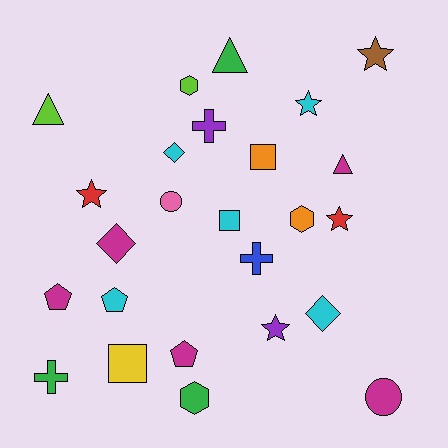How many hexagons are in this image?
There are 3 hexagons.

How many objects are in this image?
There are 25 objects.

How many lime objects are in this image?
There are 2 lime objects.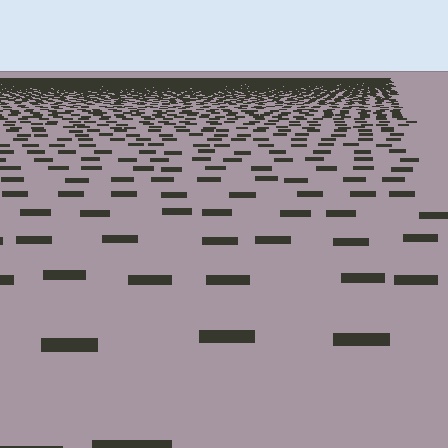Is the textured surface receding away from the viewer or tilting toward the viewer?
The surface is receding away from the viewer. Texture elements get smaller and denser toward the top.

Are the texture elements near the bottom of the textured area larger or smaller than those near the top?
Larger. Near the bottom, elements are closer to the viewer and appear at a bigger on-screen size.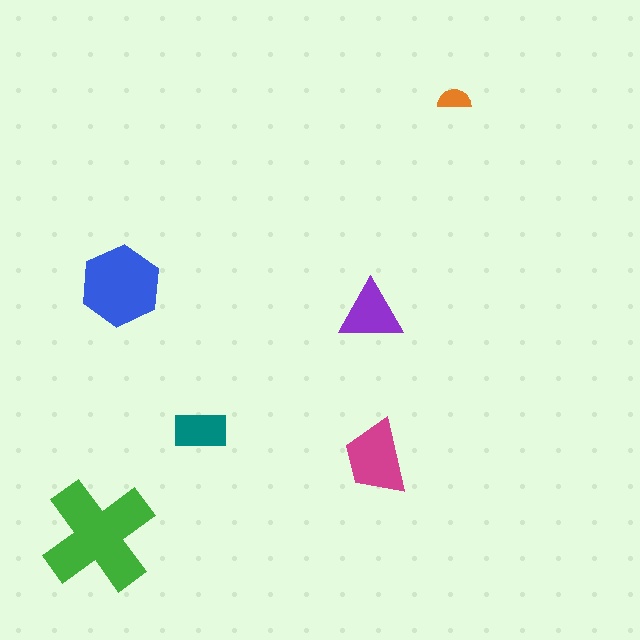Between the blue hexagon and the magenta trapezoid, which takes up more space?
The blue hexagon.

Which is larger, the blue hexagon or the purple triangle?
The blue hexagon.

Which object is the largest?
The green cross.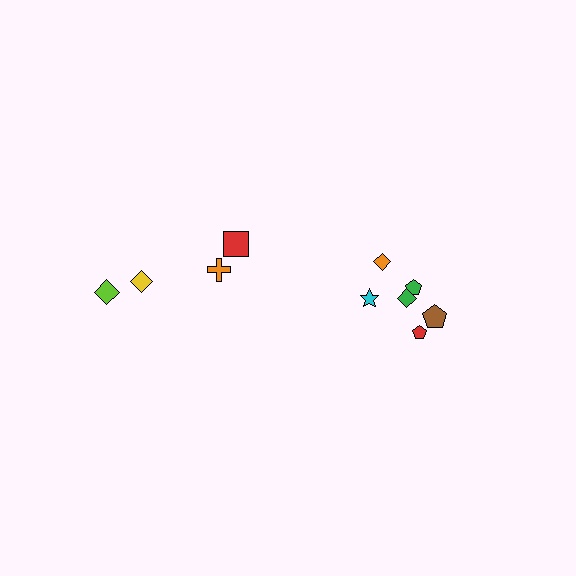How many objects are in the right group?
There are 6 objects.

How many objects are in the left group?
There are 4 objects.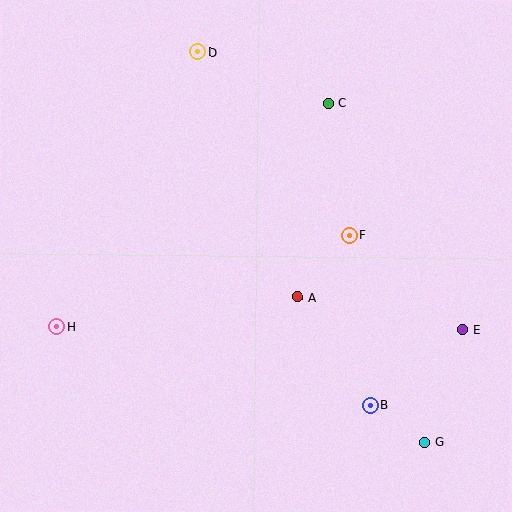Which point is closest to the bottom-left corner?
Point H is closest to the bottom-left corner.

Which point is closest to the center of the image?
Point A at (297, 297) is closest to the center.